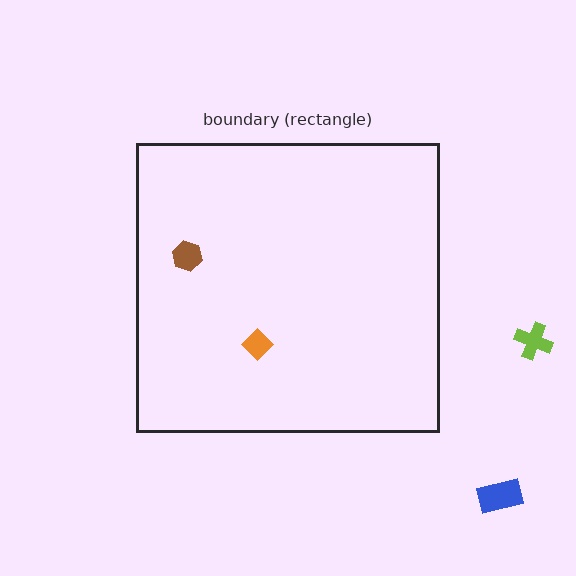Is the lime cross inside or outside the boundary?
Outside.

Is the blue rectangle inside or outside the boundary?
Outside.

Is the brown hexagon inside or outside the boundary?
Inside.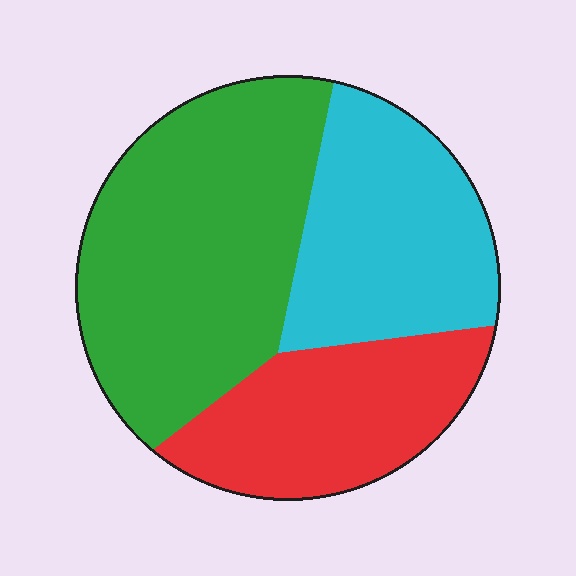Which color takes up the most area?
Green, at roughly 45%.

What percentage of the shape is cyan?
Cyan takes up about one quarter (1/4) of the shape.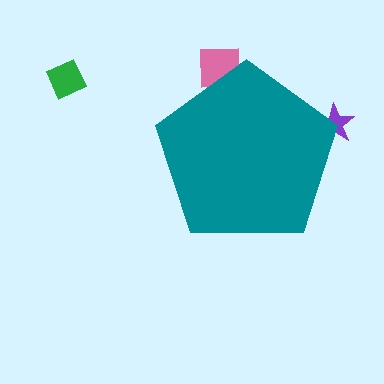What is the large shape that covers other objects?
A teal pentagon.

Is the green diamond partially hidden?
No, the green diamond is fully visible.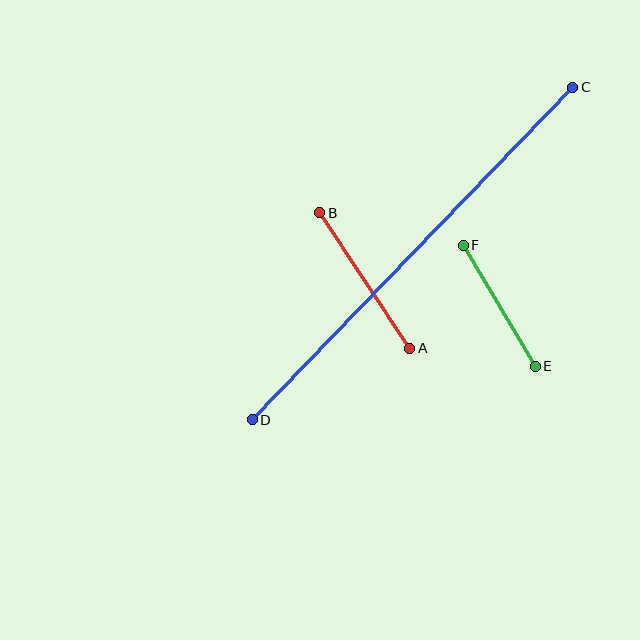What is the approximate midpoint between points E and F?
The midpoint is at approximately (499, 306) pixels.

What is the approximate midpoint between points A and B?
The midpoint is at approximately (365, 281) pixels.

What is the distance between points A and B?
The distance is approximately 163 pixels.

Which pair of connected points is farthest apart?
Points C and D are farthest apart.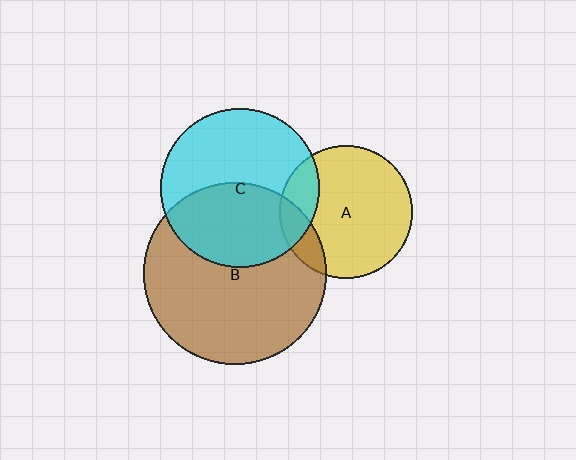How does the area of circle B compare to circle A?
Approximately 1.9 times.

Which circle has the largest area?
Circle B (brown).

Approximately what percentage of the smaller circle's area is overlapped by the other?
Approximately 20%.